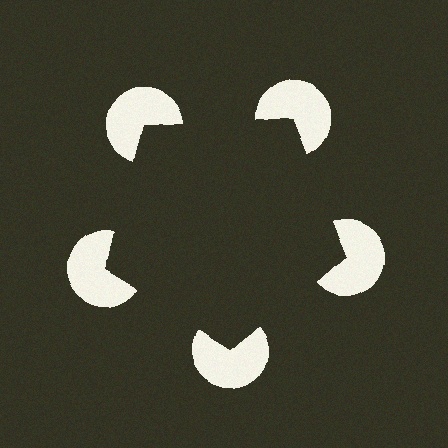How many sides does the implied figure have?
5 sides.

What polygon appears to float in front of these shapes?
An illusory pentagon — its edges are inferred from the aligned wedge cuts in the pac-man discs, not physically drawn.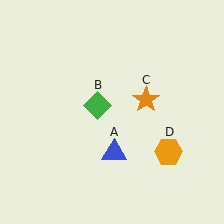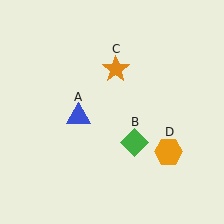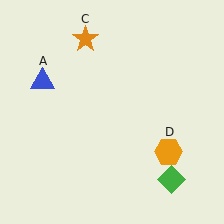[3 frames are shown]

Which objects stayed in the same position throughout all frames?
Orange hexagon (object D) remained stationary.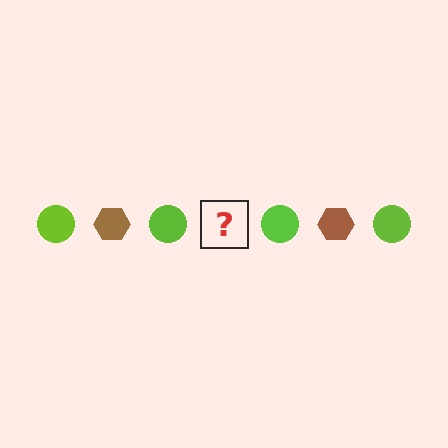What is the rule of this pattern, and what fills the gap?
The rule is that the pattern alternates between lime circle and brown hexagon. The gap should be filled with a brown hexagon.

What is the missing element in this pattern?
The missing element is a brown hexagon.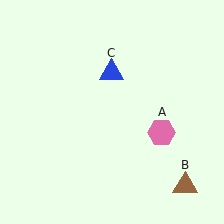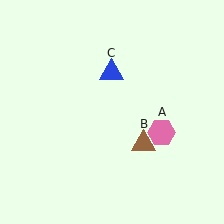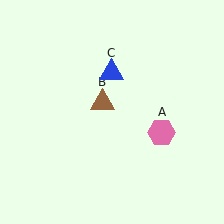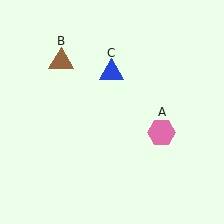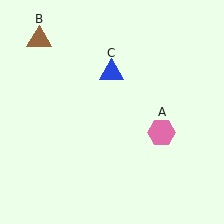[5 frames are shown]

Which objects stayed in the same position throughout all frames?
Pink hexagon (object A) and blue triangle (object C) remained stationary.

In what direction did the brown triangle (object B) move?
The brown triangle (object B) moved up and to the left.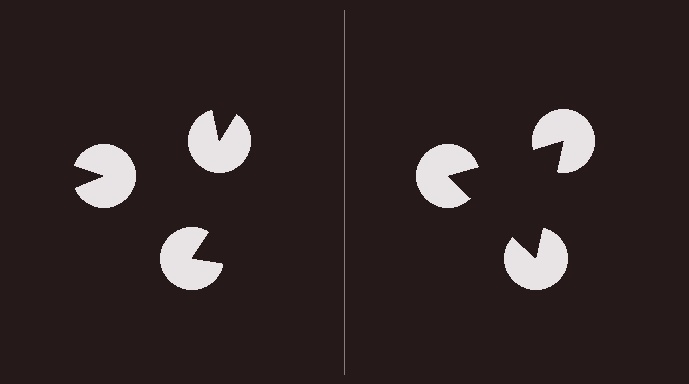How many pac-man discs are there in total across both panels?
6 — 3 on each side.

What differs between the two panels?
The pac-man discs are positioned identically on both sides; only the wedge orientations differ. On the right they align to a triangle; on the left they are misaligned.